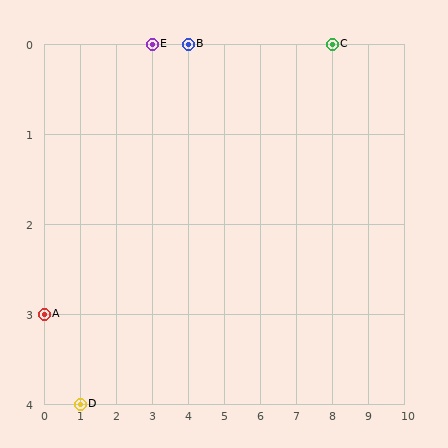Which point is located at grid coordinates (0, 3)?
Point A is at (0, 3).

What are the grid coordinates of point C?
Point C is at grid coordinates (8, 0).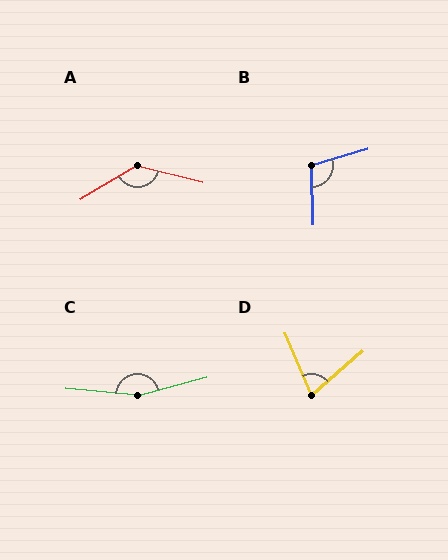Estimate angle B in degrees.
Approximately 105 degrees.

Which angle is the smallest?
D, at approximately 72 degrees.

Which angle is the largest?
C, at approximately 160 degrees.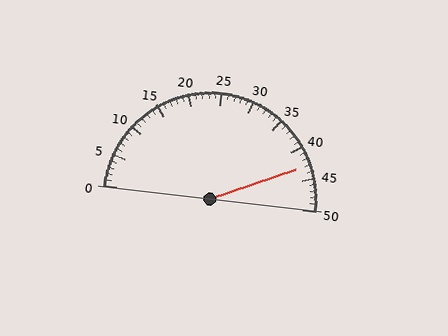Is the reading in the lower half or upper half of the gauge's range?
The reading is in the upper half of the range (0 to 50).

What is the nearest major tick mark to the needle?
The nearest major tick mark is 45.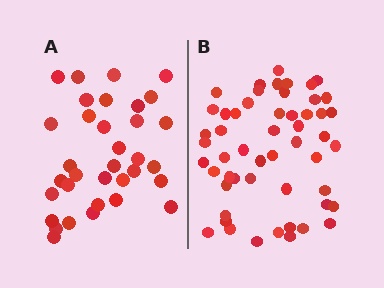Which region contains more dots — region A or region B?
Region B (the right region) has more dots.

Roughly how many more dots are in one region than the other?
Region B has approximately 20 more dots than region A.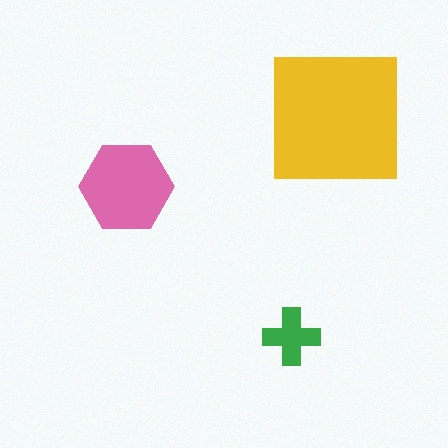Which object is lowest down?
The green cross is bottommost.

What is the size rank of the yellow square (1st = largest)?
1st.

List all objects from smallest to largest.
The green cross, the pink hexagon, the yellow square.